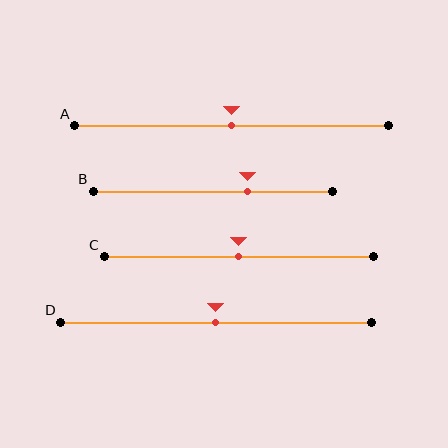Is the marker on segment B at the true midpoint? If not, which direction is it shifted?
No, the marker on segment B is shifted to the right by about 15% of the segment length.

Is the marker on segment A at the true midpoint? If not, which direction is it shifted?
Yes, the marker on segment A is at the true midpoint.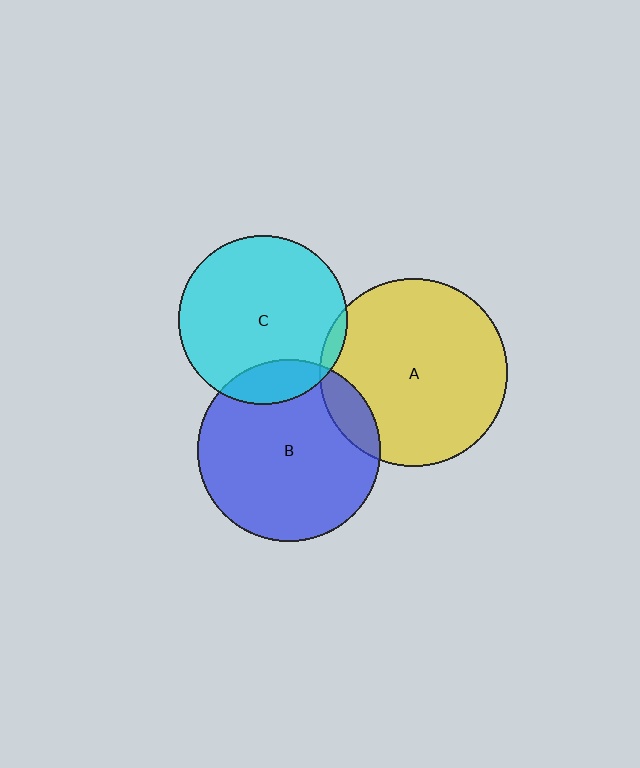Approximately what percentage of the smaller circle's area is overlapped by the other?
Approximately 15%.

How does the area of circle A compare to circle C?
Approximately 1.2 times.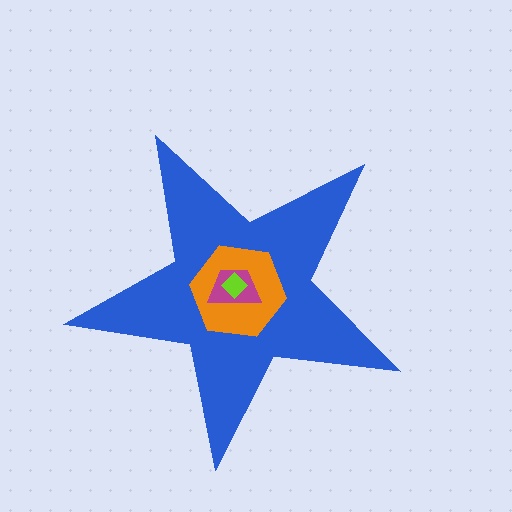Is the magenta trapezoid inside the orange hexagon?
Yes.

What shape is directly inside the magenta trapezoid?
The lime diamond.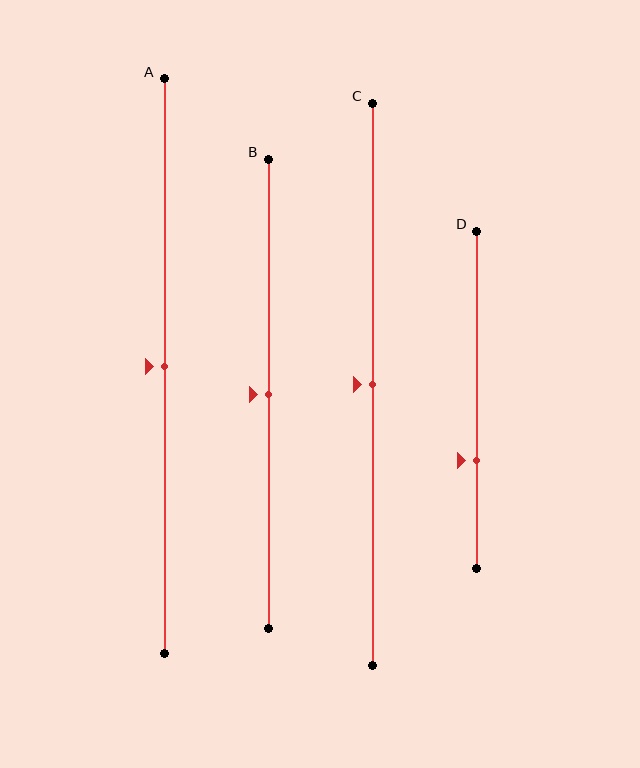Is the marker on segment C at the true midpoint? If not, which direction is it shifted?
Yes, the marker on segment C is at the true midpoint.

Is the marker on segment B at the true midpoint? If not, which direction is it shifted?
Yes, the marker on segment B is at the true midpoint.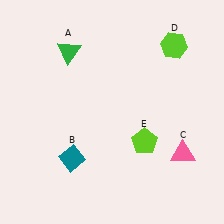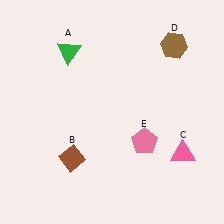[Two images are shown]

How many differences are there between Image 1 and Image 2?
There are 3 differences between the two images.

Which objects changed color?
B changed from teal to brown. D changed from lime to brown. E changed from lime to pink.